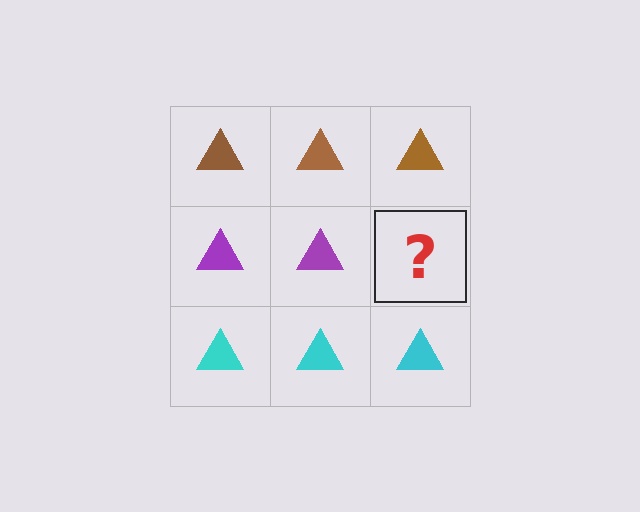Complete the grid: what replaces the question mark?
The question mark should be replaced with a purple triangle.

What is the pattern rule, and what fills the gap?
The rule is that each row has a consistent color. The gap should be filled with a purple triangle.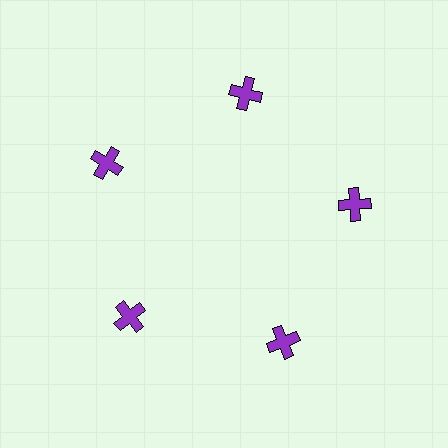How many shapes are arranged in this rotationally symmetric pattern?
There are 5 shapes, arranged in 5 groups of 1.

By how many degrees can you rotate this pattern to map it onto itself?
The pattern maps onto itself every 72 degrees of rotation.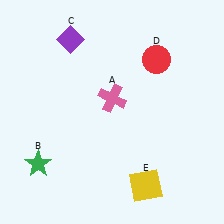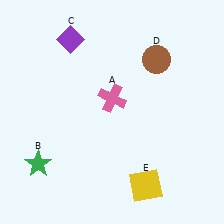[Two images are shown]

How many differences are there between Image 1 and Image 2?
There is 1 difference between the two images.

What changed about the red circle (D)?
In Image 1, D is red. In Image 2, it changed to brown.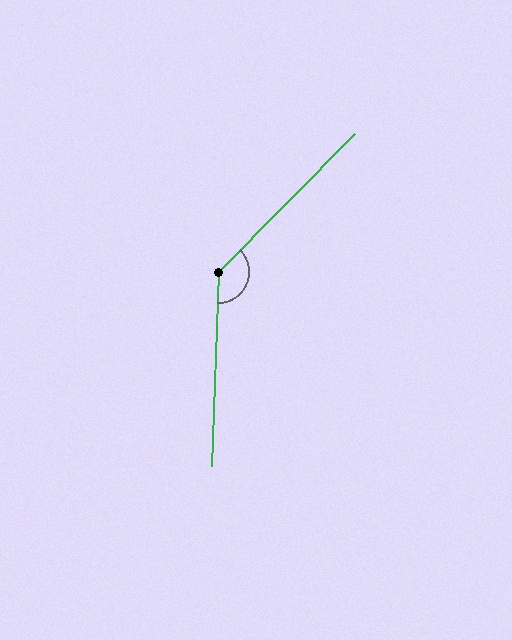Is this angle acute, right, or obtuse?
It is obtuse.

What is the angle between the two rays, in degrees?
Approximately 138 degrees.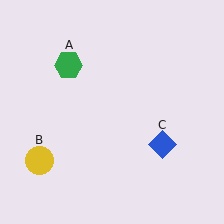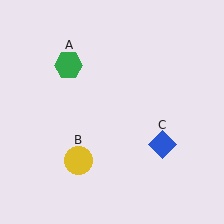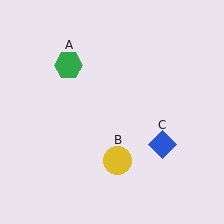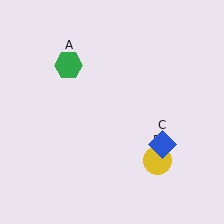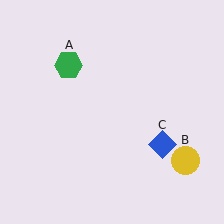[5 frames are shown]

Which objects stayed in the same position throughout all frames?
Green hexagon (object A) and blue diamond (object C) remained stationary.